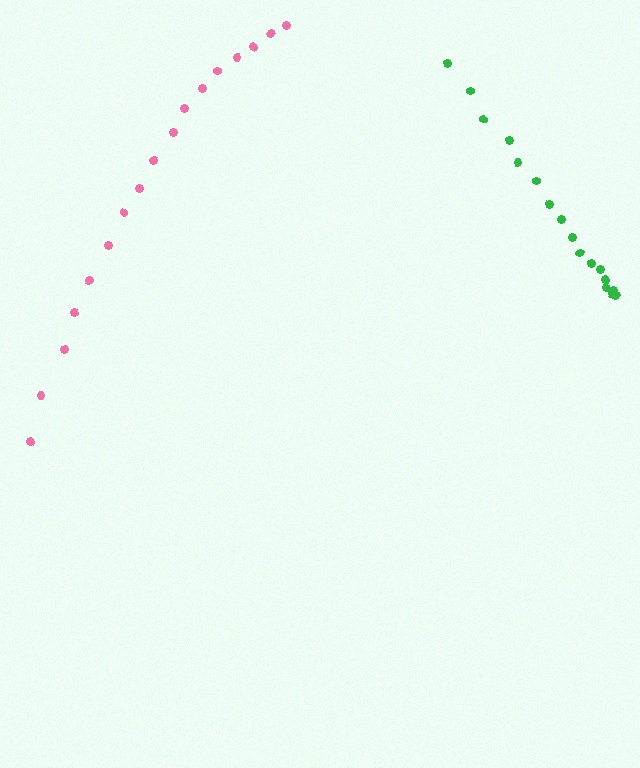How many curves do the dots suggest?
There are 2 distinct paths.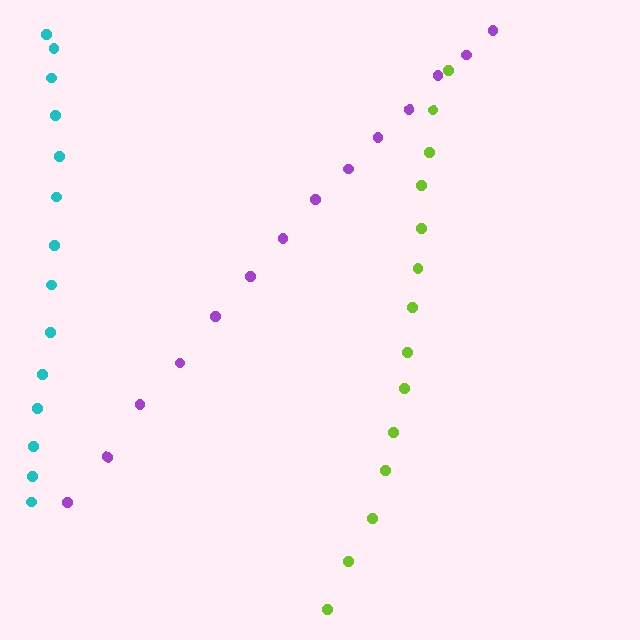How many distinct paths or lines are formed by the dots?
There are 3 distinct paths.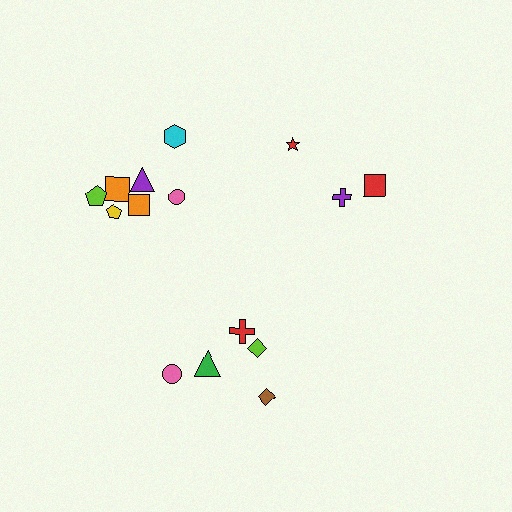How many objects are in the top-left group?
There are 7 objects.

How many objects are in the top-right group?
There are 3 objects.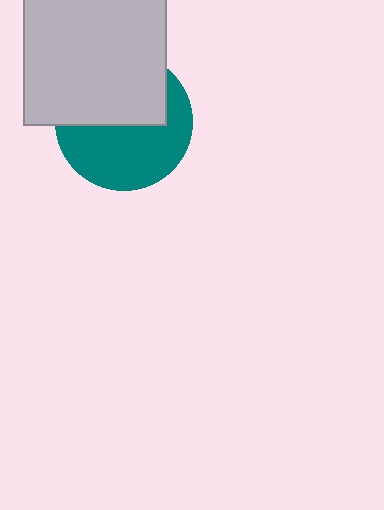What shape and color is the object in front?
The object in front is a light gray square.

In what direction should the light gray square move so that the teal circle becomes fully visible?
The light gray square should move up. That is the shortest direction to clear the overlap and leave the teal circle fully visible.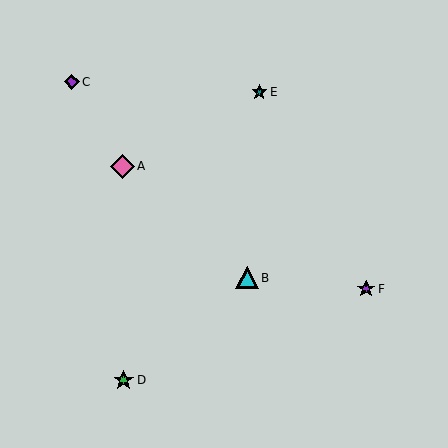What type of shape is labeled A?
Shape A is a pink diamond.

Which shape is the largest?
The pink diamond (labeled A) is the largest.